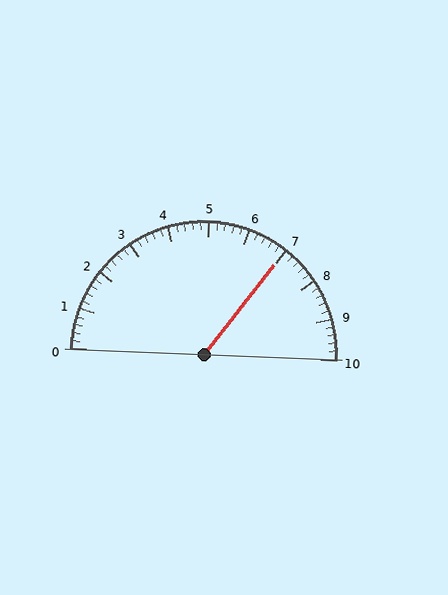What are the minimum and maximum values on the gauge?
The gauge ranges from 0 to 10.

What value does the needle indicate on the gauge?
The needle indicates approximately 7.0.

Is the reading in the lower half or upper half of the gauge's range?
The reading is in the upper half of the range (0 to 10).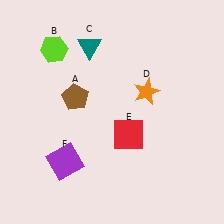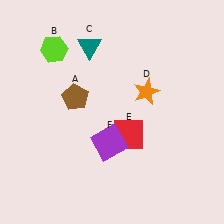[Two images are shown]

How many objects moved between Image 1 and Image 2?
1 object moved between the two images.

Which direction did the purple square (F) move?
The purple square (F) moved right.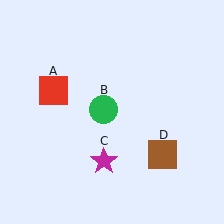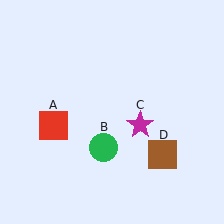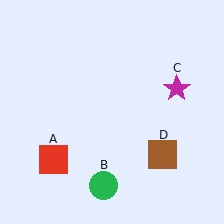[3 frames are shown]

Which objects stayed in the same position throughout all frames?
Brown square (object D) remained stationary.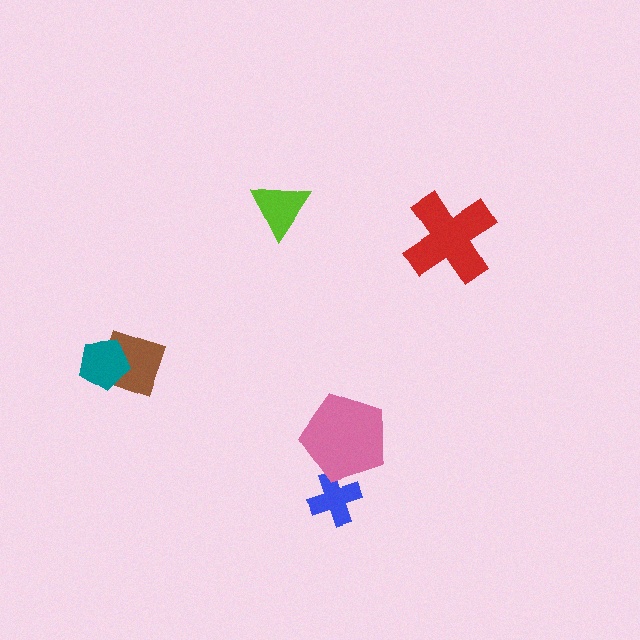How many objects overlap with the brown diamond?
1 object overlaps with the brown diamond.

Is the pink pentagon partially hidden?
No, no other shape covers it.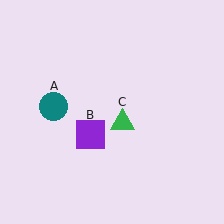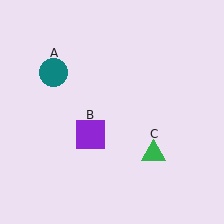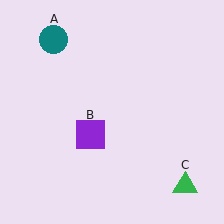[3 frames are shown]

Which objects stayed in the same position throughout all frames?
Purple square (object B) remained stationary.